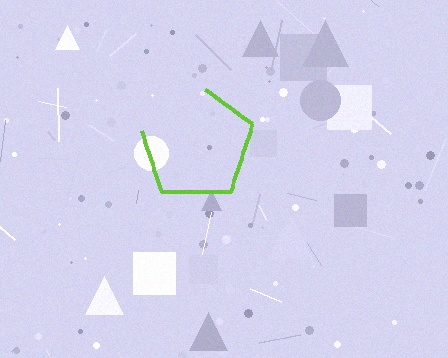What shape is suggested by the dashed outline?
The dashed outline suggests a pentagon.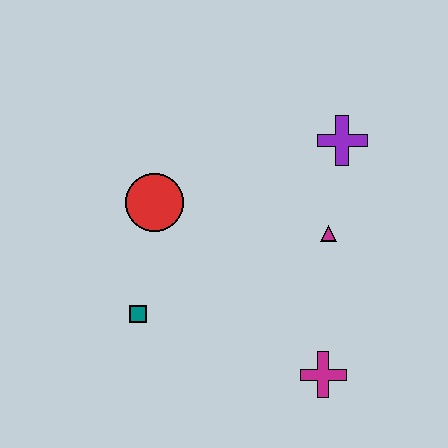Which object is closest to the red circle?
The teal square is closest to the red circle.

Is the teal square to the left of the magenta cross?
Yes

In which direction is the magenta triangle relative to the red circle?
The magenta triangle is to the right of the red circle.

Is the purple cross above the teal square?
Yes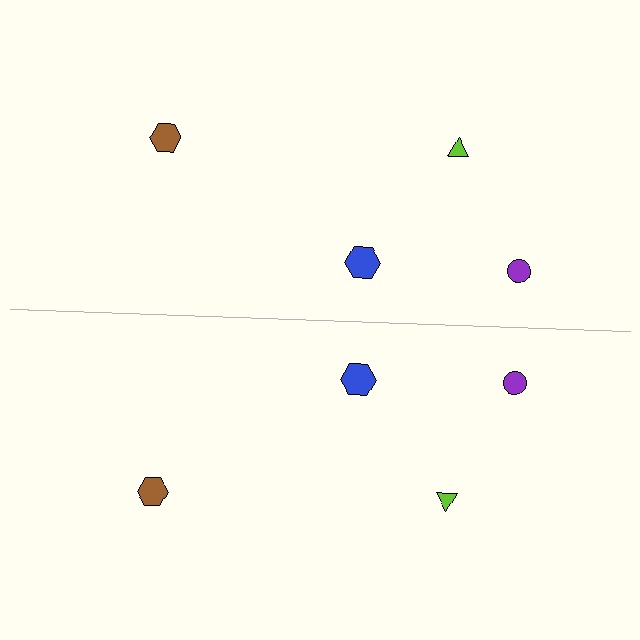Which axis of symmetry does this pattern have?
The pattern has a horizontal axis of symmetry running through the center of the image.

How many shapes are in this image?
There are 8 shapes in this image.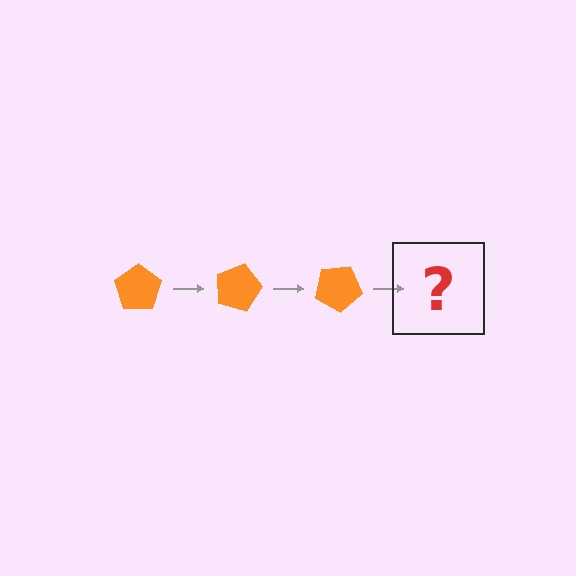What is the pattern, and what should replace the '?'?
The pattern is that the pentagon rotates 15 degrees each step. The '?' should be an orange pentagon rotated 45 degrees.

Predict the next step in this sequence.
The next step is an orange pentagon rotated 45 degrees.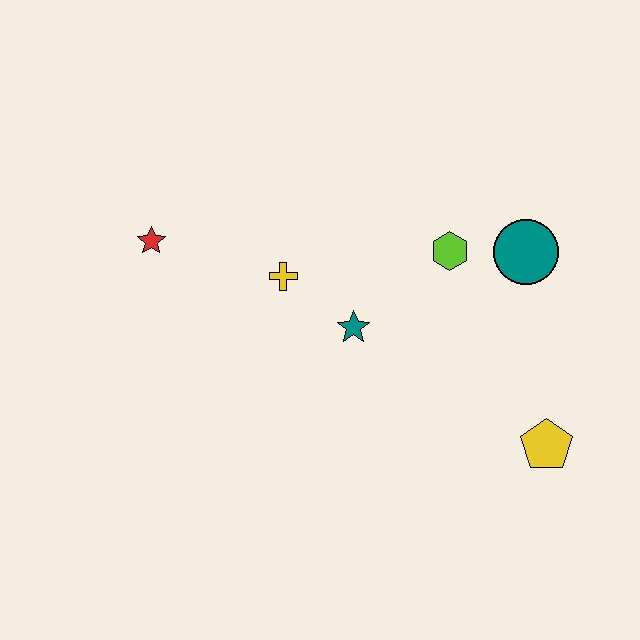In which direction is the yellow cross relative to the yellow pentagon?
The yellow cross is to the left of the yellow pentagon.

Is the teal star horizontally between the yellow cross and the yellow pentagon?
Yes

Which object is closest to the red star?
The yellow cross is closest to the red star.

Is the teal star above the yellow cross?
No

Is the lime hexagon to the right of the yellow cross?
Yes